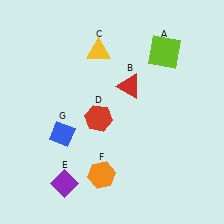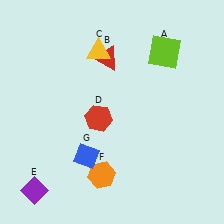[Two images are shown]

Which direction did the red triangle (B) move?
The red triangle (B) moved up.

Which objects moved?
The objects that moved are: the red triangle (B), the purple diamond (E), the blue diamond (G).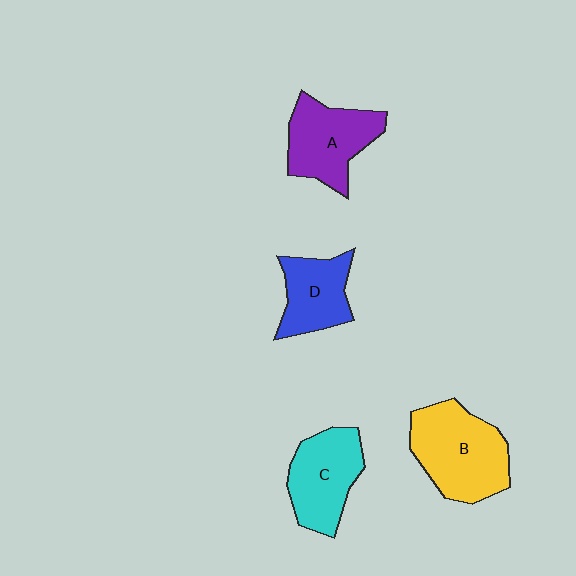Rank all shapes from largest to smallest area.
From largest to smallest: B (yellow), A (purple), C (cyan), D (blue).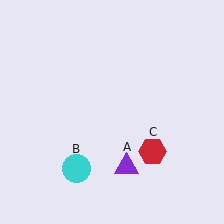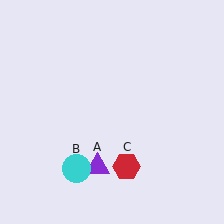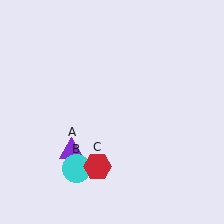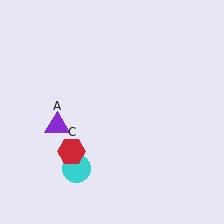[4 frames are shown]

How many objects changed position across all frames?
2 objects changed position: purple triangle (object A), red hexagon (object C).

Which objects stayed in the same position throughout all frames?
Cyan circle (object B) remained stationary.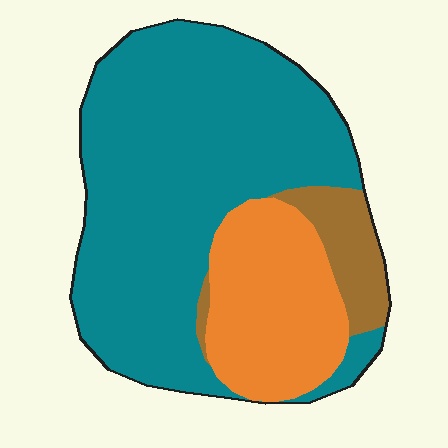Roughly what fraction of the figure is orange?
Orange covers 24% of the figure.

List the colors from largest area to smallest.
From largest to smallest: teal, orange, brown.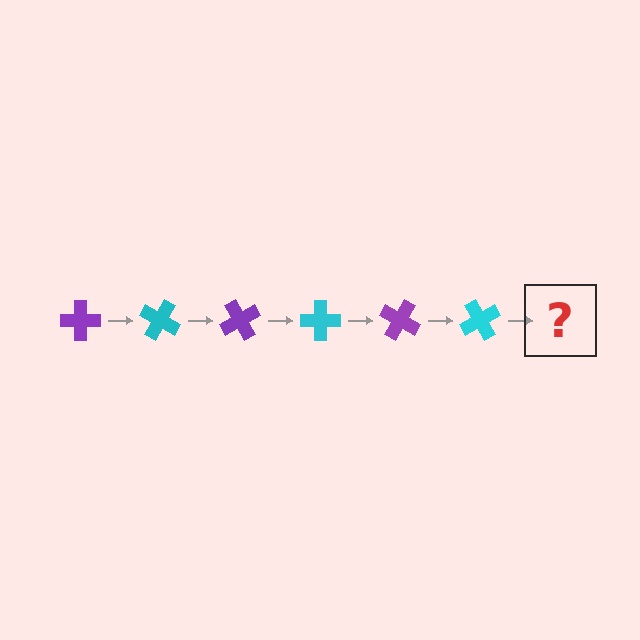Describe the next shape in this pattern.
It should be a purple cross, rotated 180 degrees from the start.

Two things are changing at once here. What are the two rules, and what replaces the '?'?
The two rules are that it rotates 30 degrees each step and the color cycles through purple and cyan. The '?' should be a purple cross, rotated 180 degrees from the start.